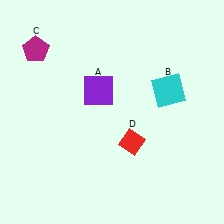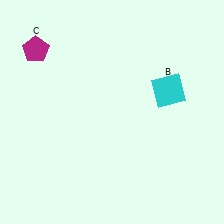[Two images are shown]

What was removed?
The red diamond (D), the purple square (A) were removed in Image 2.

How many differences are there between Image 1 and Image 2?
There are 2 differences between the two images.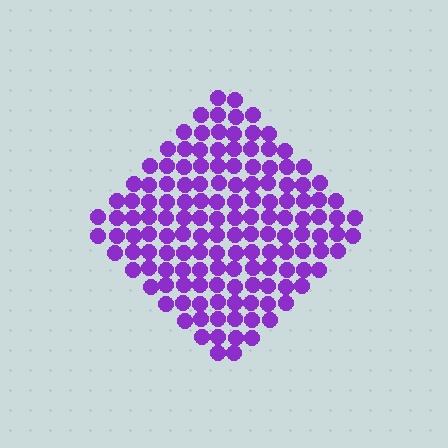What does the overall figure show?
The overall figure shows a diamond.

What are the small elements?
The small elements are circles.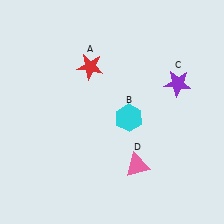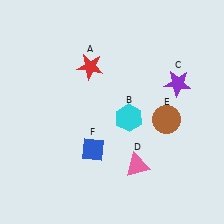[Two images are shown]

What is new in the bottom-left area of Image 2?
A blue diamond (F) was added in the bottom-left area of Image 2.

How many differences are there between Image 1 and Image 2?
There are 2 differences between the two images.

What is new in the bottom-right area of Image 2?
A brown circle (E) was added in the bottom-right area of Image 2.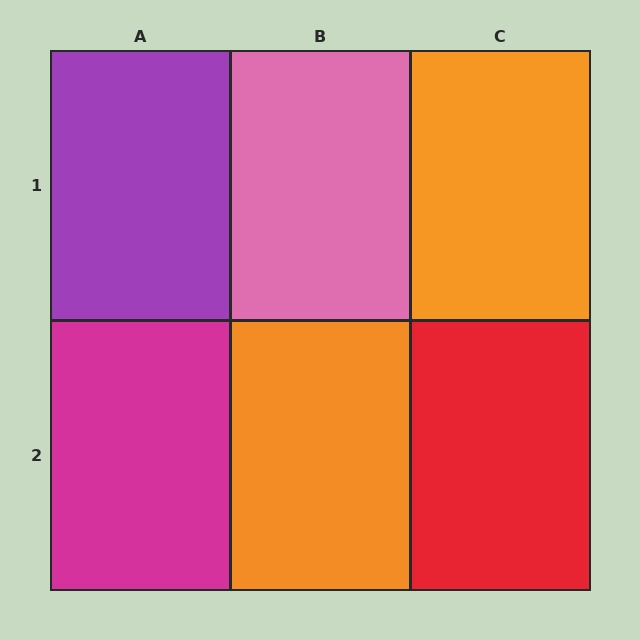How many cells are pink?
1 cell is pink.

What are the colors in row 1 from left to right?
Purple, pink, orange.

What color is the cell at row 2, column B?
Orange.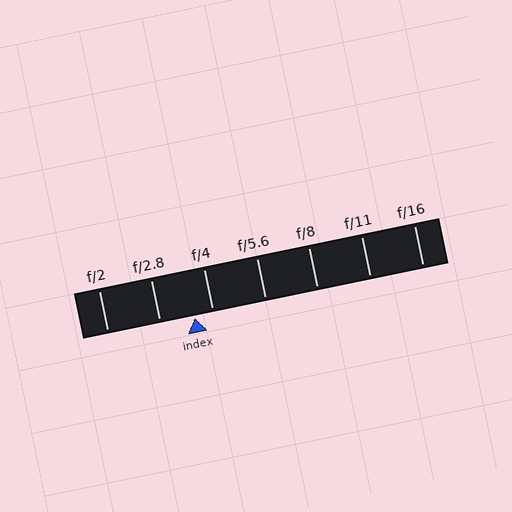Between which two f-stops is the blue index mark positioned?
The index mark is between f/2.8 and f/4.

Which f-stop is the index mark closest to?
The index mark is closest to f/4.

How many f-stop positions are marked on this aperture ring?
There are 7 f-stop positions marked.